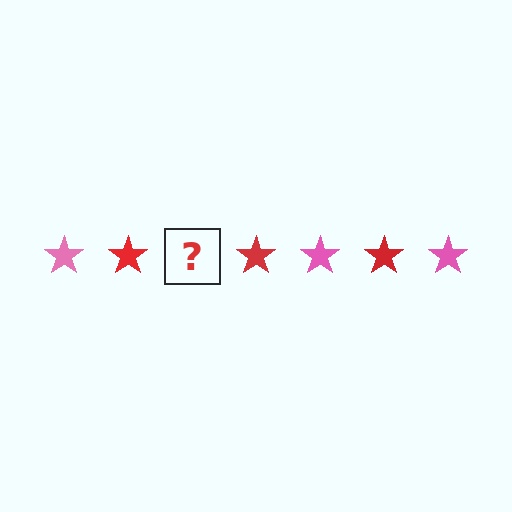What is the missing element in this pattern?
The missing element is a pink star.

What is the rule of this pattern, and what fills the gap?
The rule is that the pattern cycles through pink, red stars. The gap should be filled with a pink star.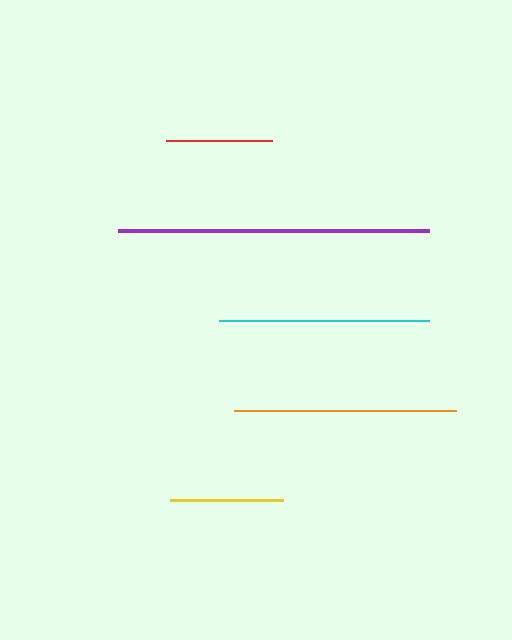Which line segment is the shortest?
The red line is the shortest at approximately 106 pixels.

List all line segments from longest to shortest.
From longest to shortest: purple, orange, cyan, yellow, red.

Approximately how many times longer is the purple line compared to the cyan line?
The purple line is approximately 1.5 times the length of the cyan line.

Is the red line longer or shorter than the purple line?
The purple line is longer than the red line.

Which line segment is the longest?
The purple line is the longest at approximately 311 pixels.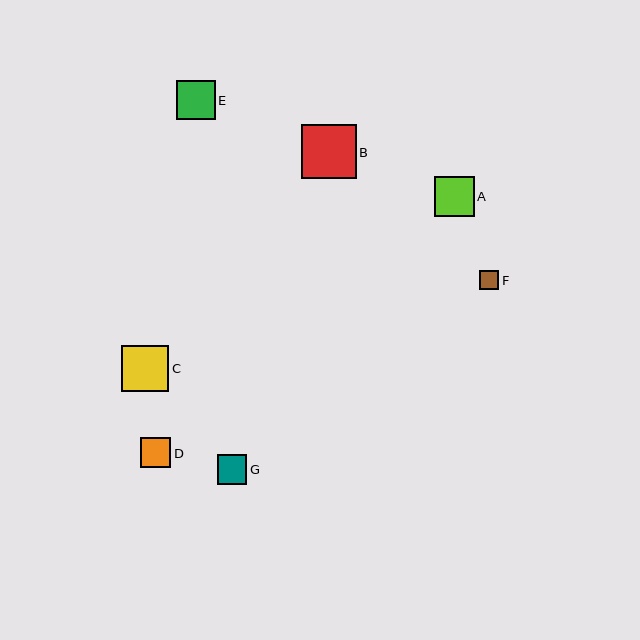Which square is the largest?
Square B is the largest with a size of approximately 54 pixels.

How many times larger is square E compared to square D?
Square E is approximately 1.3 times the size of square D.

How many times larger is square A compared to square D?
Square A is approximately 1.3 times the size of square D.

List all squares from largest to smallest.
From largest to smallest: B, C, A, E, D, G, F.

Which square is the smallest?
Square F is the smallest with a size of approximately 19 pixels.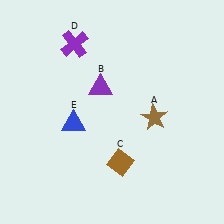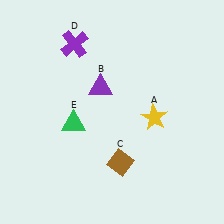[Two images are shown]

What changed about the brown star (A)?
In Image 1, A is brown. In Image 2, it changed to yellow.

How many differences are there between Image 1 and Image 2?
There are 2 differences between the two images.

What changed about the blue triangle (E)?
In Image 1, E is blue. In Image 2, it changed to green.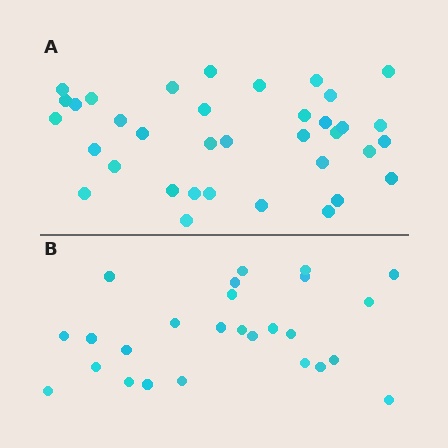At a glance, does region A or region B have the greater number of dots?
Region A (the top region) has more dots.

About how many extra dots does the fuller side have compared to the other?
Region A has roughly 10 or so more dots than region B.